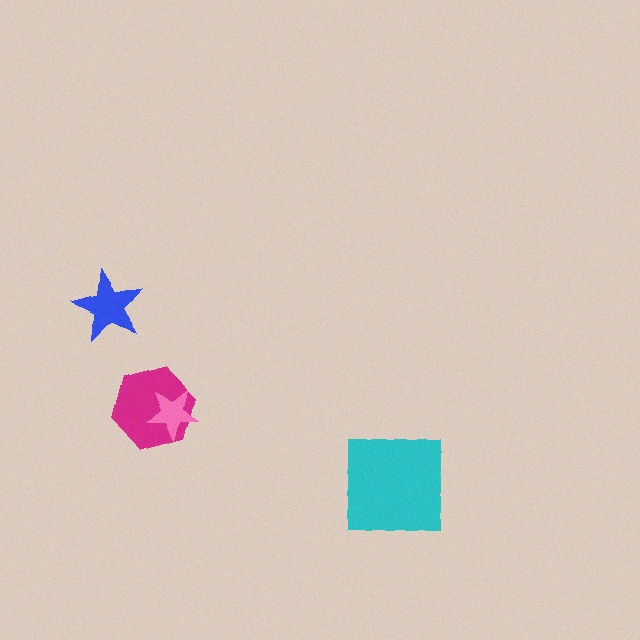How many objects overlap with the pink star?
1 object overlaps with the pink star.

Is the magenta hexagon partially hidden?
Yes, it is partially covered by another shape.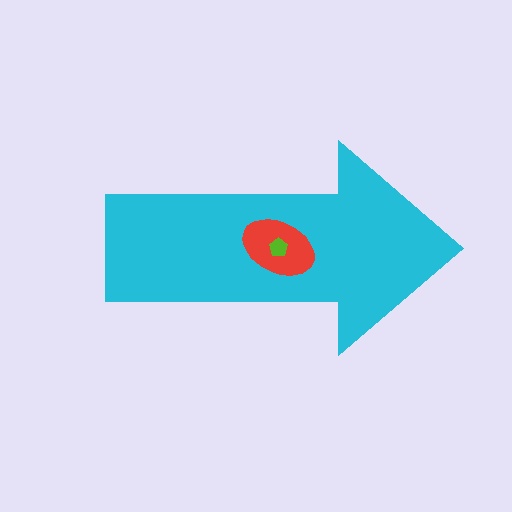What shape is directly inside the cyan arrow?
The red ellipse.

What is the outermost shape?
The cyan arrow.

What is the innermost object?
The lime pentagon.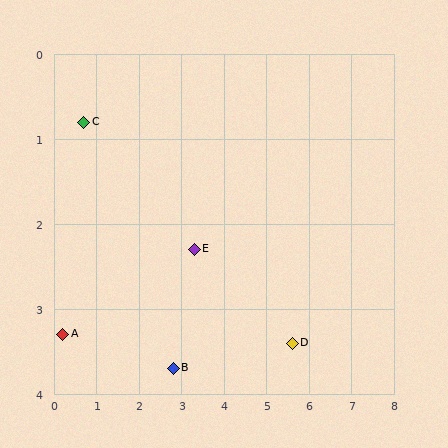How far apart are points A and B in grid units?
Points A and B are about 2.6 grid units apart.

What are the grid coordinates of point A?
Point A is at approximately (0.2, 3.3).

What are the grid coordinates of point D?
Point D is at approximately (5.6, 3.4).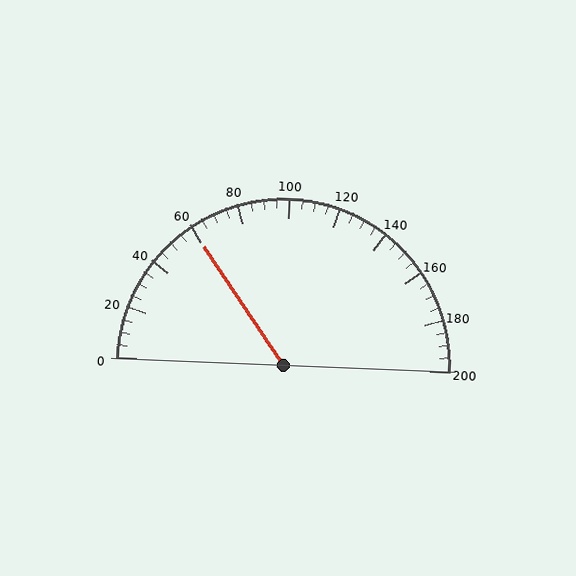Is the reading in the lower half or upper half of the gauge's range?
The reading is in the lower half of the range (0 to 200).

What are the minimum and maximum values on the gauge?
The gauge ranges from 0 to 200.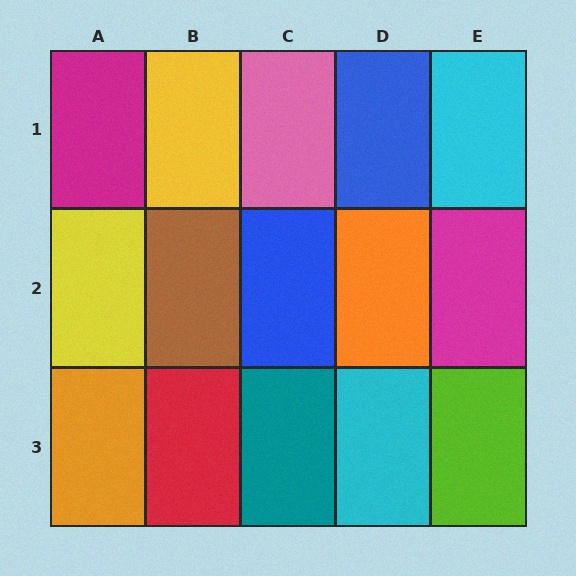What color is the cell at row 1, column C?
Pink.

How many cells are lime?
1 cell is lime.